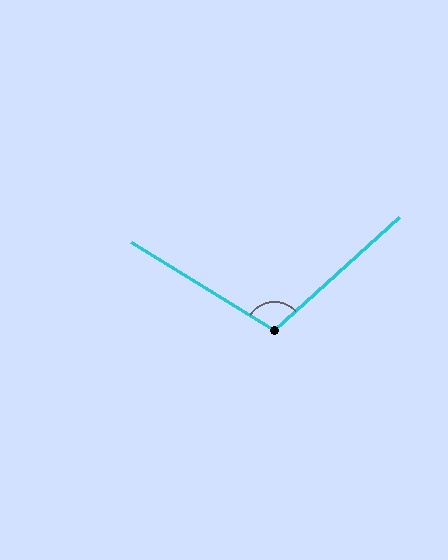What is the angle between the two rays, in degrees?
Approximately 107 degrees.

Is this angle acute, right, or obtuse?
It is obtuse.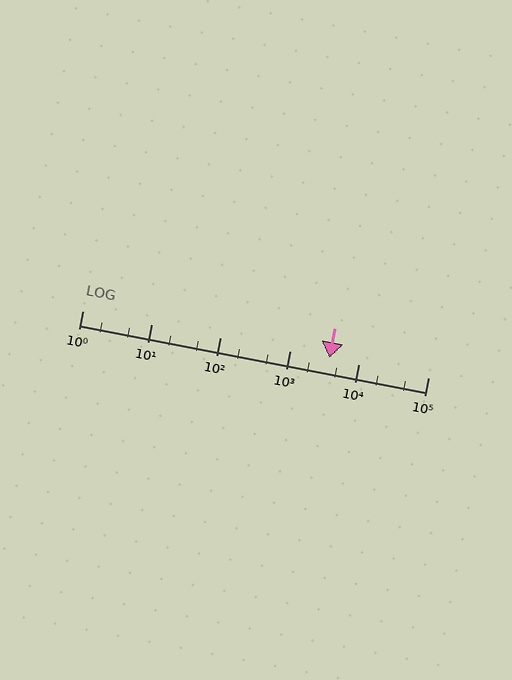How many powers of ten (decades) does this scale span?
The scale spans 5 decades, from 1 to 100000.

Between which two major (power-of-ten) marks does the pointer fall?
The pointer is between 1000 and 10000.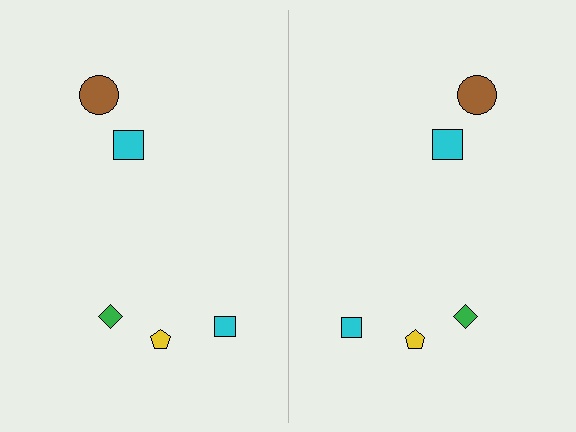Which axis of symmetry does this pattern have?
The pattern has a vertical axis of symmetry running through the center of the image.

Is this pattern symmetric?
Yes, this pattern has bilateral (reflection) symmetry.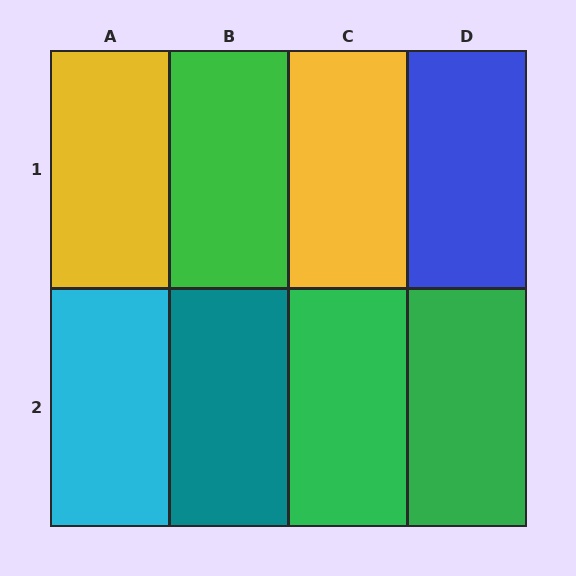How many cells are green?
3 cells are green.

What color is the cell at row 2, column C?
Green.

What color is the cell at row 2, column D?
Green.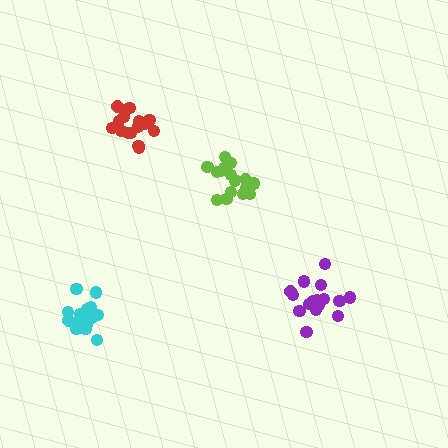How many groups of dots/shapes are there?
There are 4 groups.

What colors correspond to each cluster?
The clusters are colored: lime, purple, red, cyan.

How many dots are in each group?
Group 1: 16 dots, Group 2: 16 dots, Group 3: 15 dots, Group 4: 17 dots (64 total).